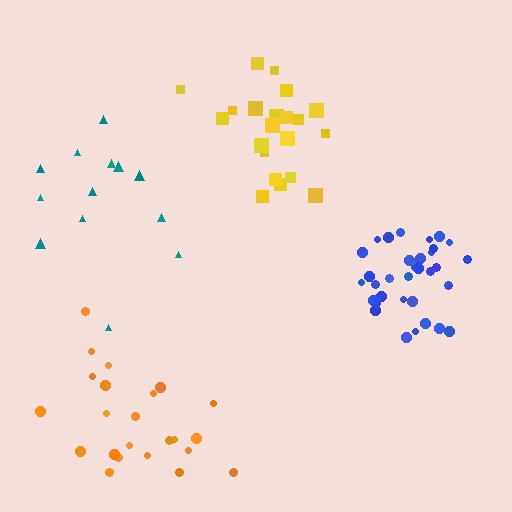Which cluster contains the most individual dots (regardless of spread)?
Blue (34).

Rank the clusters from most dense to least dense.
blue, yellow, orange, teal.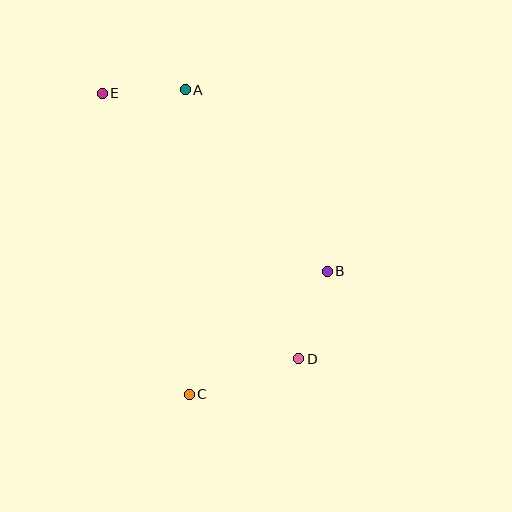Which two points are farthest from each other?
Points D and E are farthest from each other.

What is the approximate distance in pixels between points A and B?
The distance between A and B is approximately 230 pixels.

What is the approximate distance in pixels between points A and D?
The distance between A and D is approximately 292 pixels.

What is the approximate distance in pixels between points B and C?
The distance between B and C is approximately 185 pixels.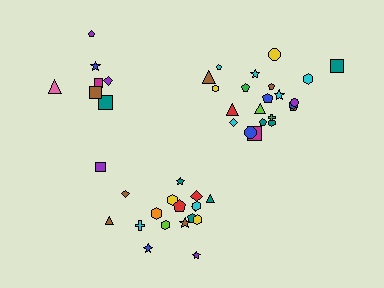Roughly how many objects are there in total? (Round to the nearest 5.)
Roughly 45 objects in total.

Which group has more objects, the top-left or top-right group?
The top-right group.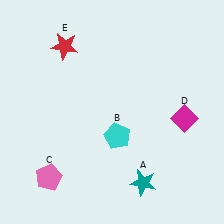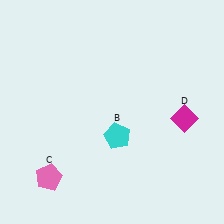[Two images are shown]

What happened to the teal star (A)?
The teal star (A) was removed in Image 2. It was in the bottom-right area of Image 1.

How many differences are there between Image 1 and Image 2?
There are 2 differences between the two images.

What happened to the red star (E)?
The red star (E) was removed in Image 2. It was in the top-left area of Image 1.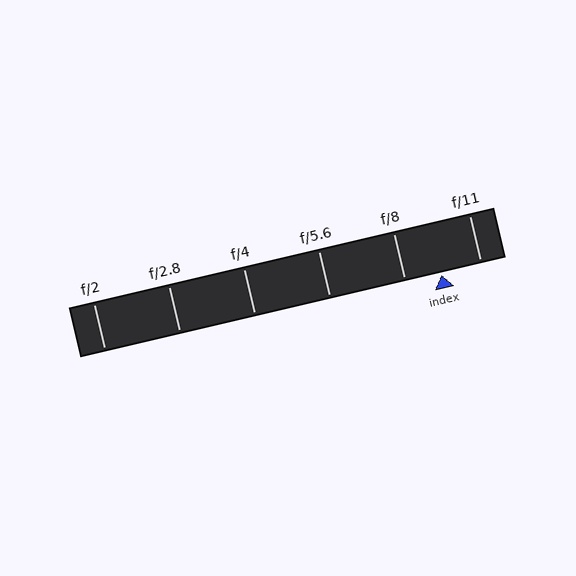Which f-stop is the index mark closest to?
The index mark is closest to f/8.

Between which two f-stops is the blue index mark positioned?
The index mark is between f/8 and f/11.